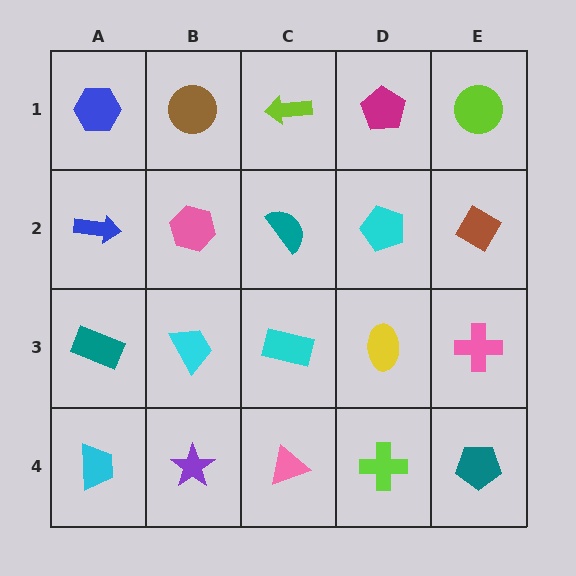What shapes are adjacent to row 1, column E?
A brown diamond (row 2, column E), a magenta pentagon (row 1, column D).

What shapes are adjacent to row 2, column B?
A brown circle (row 1, column B), a cyan trapezoid (row 3, column B), a blue arrow (row 2, column A), a teal semicircle (row 2, column C).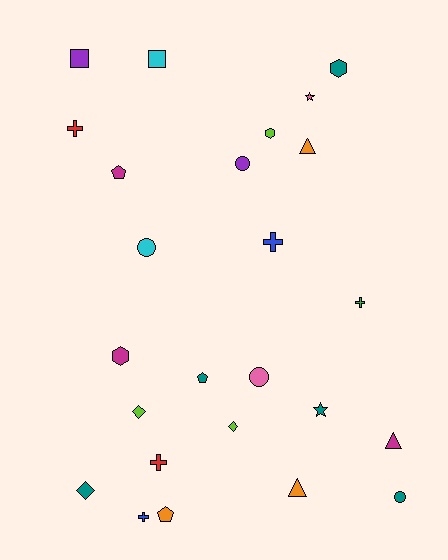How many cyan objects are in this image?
There are 2 cyan objects.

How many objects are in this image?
There are 25 objects.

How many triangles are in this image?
There are 3 triangles.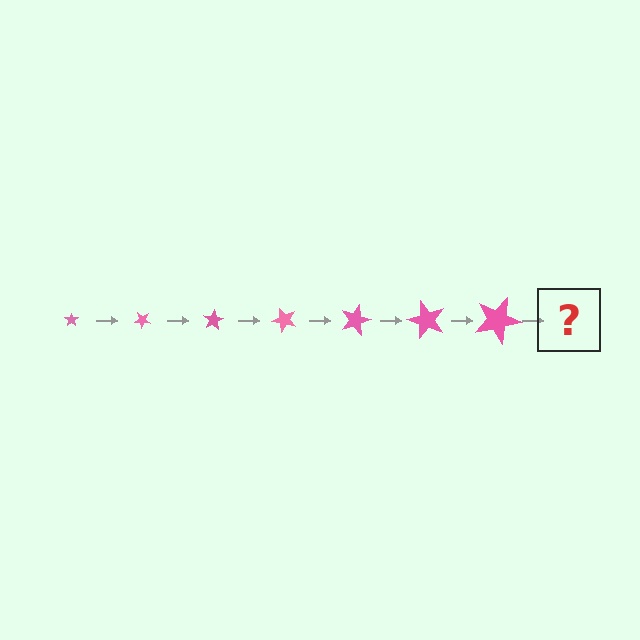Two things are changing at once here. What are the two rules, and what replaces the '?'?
The two rules are that the star grows larger each step and it rotates 40 degrees each step. The '?' should be a star, larger than the previous one and rotated 280 degrees from the start.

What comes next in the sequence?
The next element should be a star, larger than the previous one and rotated 280 degrees from the start.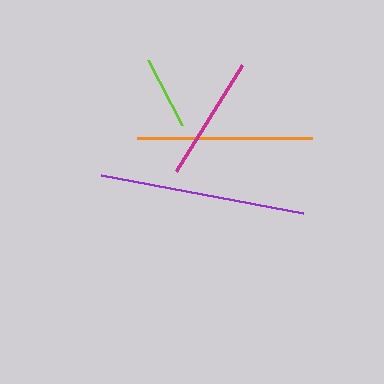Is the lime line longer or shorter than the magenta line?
The magenta line is longer than the lime line.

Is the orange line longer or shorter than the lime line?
The orange line is longer than the lime line.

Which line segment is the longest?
The purple line is the longest at approximately 205 pixels.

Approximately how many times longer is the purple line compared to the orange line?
The purple line is approximately 1.2 times the length of the orange line.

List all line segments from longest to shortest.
From longest to shortest: purple, orange, magenta, lime.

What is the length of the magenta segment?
The magenta segment is approximately 125 pixels long.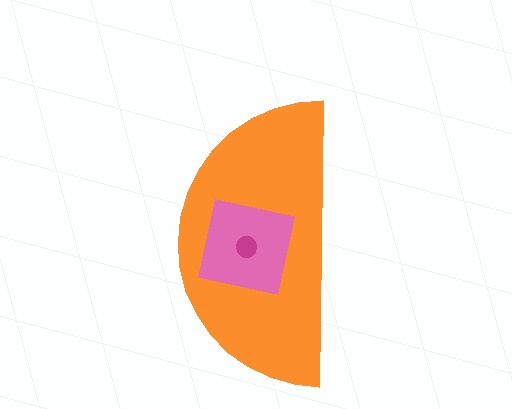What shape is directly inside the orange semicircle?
The pink square.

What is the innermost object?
The magenta circle.